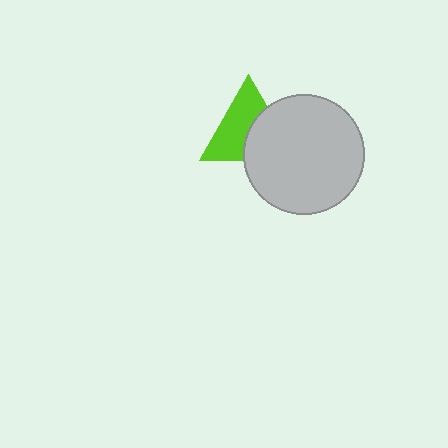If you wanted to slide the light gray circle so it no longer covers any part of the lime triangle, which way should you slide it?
Slide it toward the lower-right — that is the most direct way to separate the two shapes.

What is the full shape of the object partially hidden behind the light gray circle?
The partially hidden object is a lime triangle.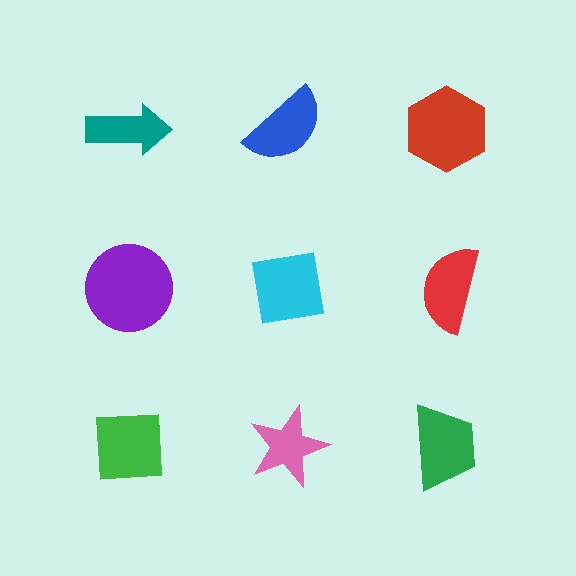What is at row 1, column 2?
A blue semicircle.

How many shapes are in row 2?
3 shapes.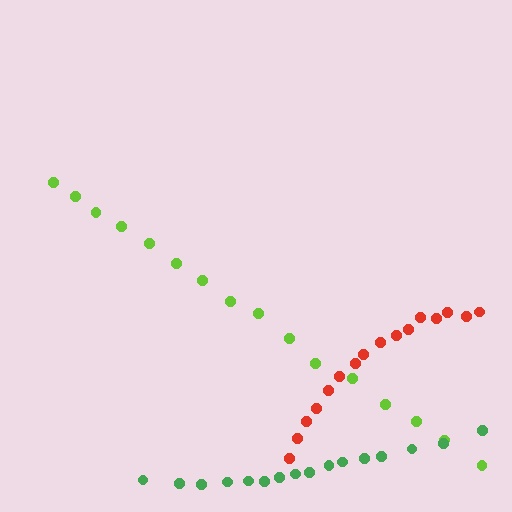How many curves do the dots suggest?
There are 3 distinct paths.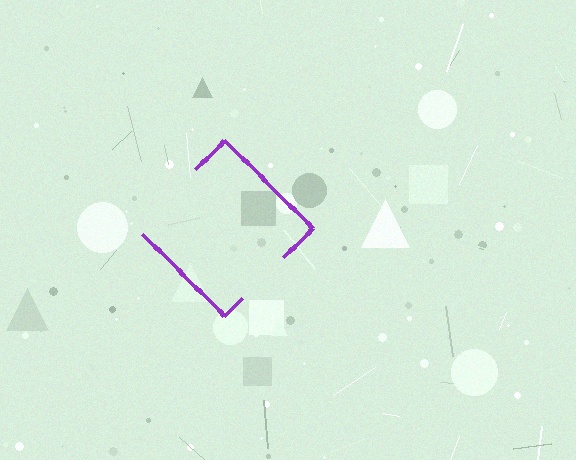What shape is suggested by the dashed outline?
The dashed outline suggests a diamond.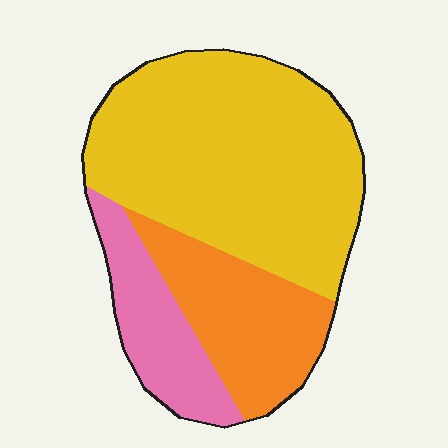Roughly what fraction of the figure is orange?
Orange takes up less than a quarter of the figure.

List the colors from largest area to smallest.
From largest to smallest: yellow, orange, pink.